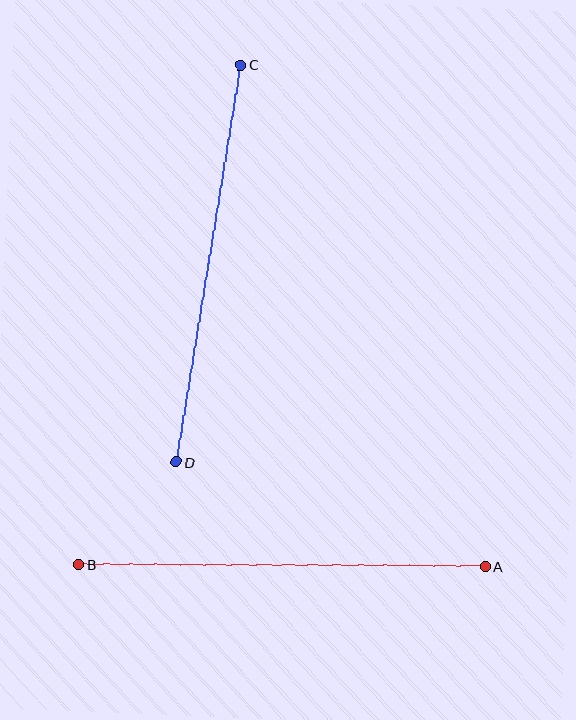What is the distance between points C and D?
The distance is approximately 402 pixels.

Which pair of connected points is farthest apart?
Points A and B are farthest apart.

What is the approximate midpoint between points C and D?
The midpoint is at approximately (208, 263) pixels.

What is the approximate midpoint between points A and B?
The midpoint is at approximately (282, 565) pixels.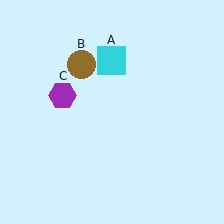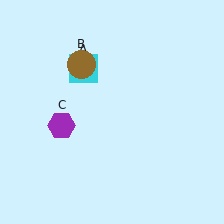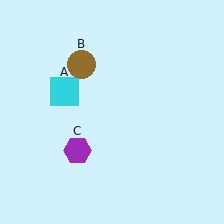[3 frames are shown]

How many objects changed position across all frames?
2 objects changed position: cyan square (object A), purple hexagon (object C).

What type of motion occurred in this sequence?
The cyan square (object A), purple hexagon (object C) rotated counterclockwise around the center of the scene.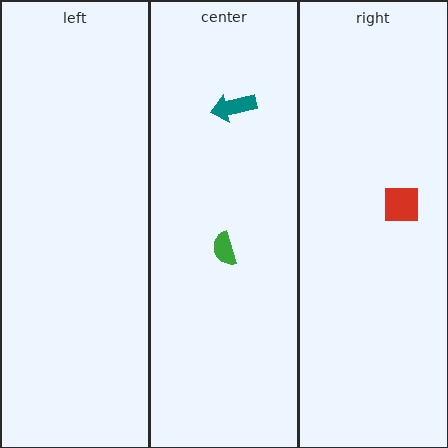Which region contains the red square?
The right region.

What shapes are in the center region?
The teal arrow, the green semicircle.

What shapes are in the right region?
The red square.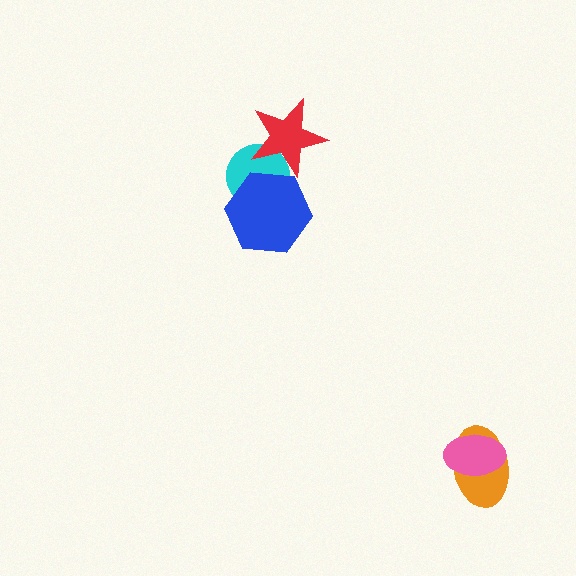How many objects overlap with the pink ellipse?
1 object overlaps with the pink ellipse.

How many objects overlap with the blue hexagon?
2 objects overlap with the blue hexagon.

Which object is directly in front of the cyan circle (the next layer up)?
The blue hexagon is directly in front of the cyan circle.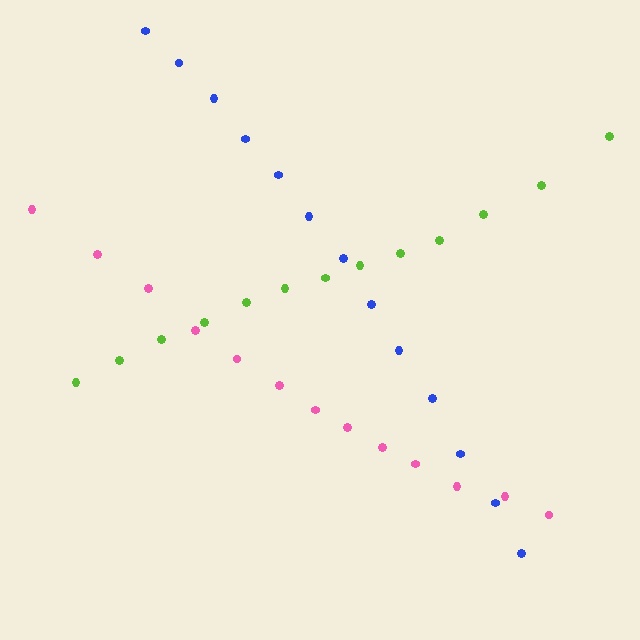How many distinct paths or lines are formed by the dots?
There are 3 distinct paths.